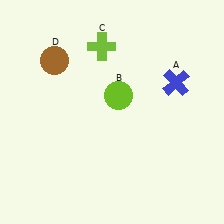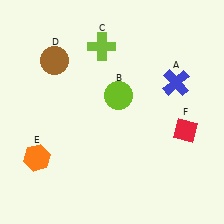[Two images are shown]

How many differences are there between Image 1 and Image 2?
There are 2 differences between the two images.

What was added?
An orange hexagon (E), a red diamond (F) were added in Image 2.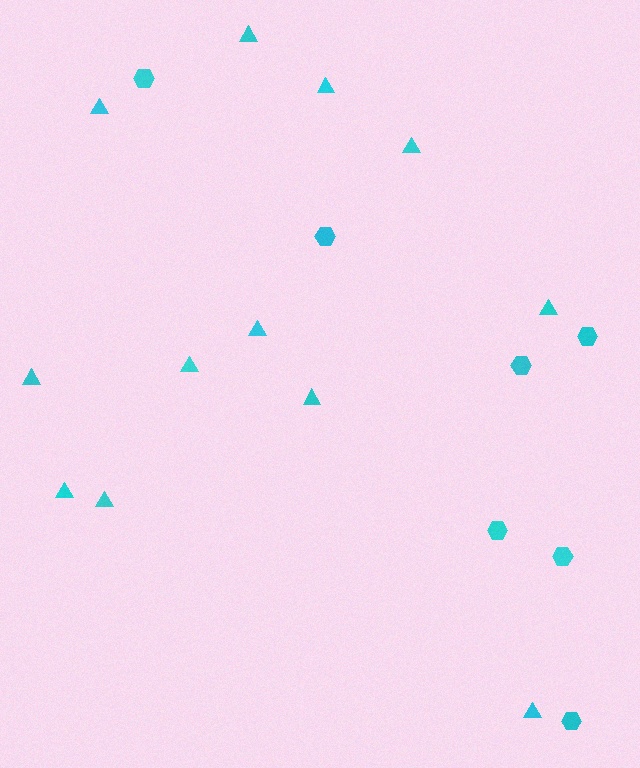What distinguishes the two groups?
There are 2 groups: one group of hexagons (7) and one group of triangles (12).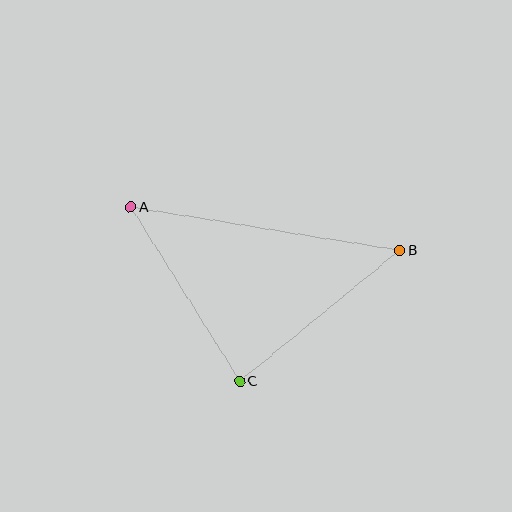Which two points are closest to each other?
Points A and C are closest to each other.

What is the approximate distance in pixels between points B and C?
The distance between B and C is approximately 207 pixels.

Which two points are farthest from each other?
Points A and B are farthest from each other.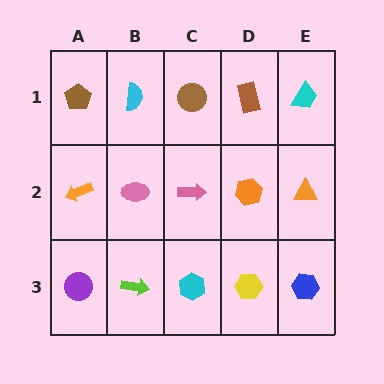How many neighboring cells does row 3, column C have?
3.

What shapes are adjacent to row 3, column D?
An orange hexagon (row 2, column D), a cyan hexagon (row 3, column C), a blue hexagon (row 3, column E).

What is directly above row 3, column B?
A pink ellipse.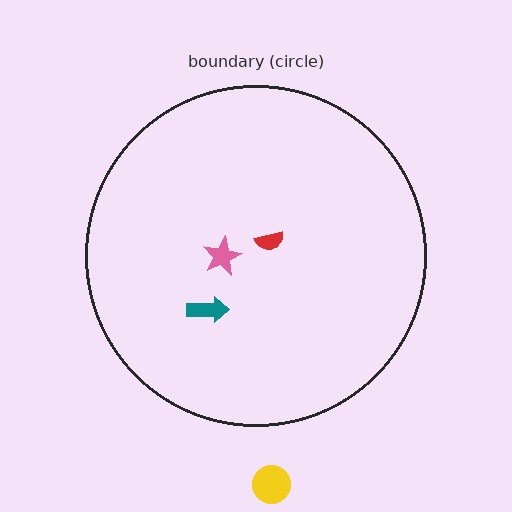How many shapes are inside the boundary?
3 inside, 1 outside.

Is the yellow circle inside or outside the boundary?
Outside.